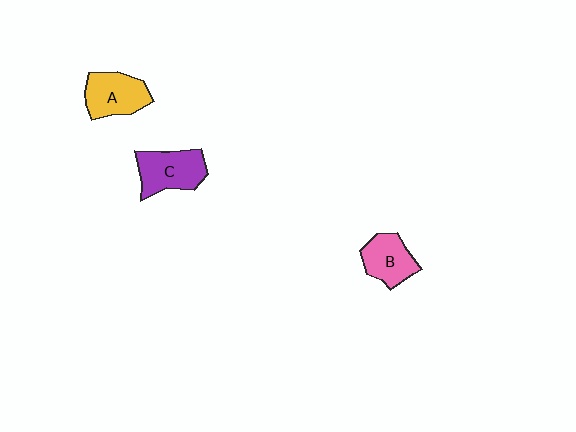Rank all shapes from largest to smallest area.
From largest to smallest: C (purple), A (yellow), B (pink).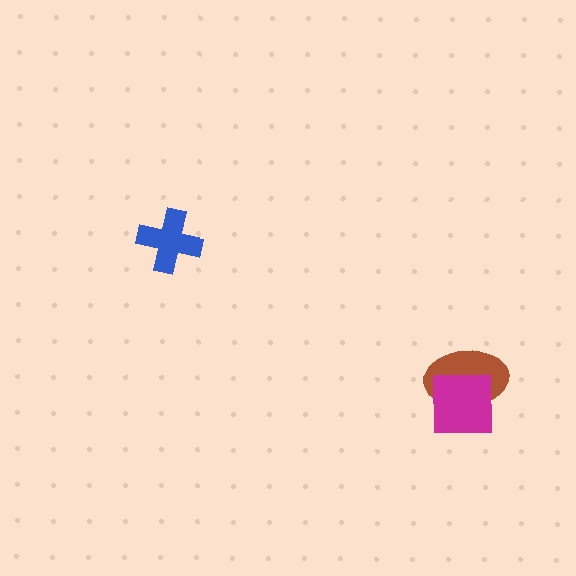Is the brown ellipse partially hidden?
Yes, it is partially covered by another shape.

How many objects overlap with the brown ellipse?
1 object overlaps with the brown ellipse.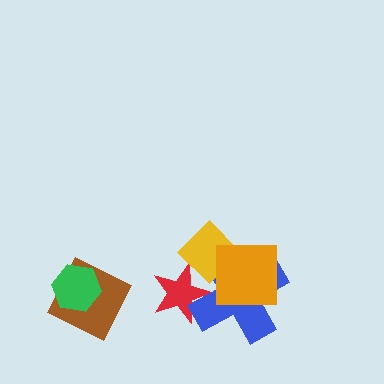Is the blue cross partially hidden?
Yes, it is partially covered by another shape.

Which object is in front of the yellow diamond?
The orange square is in front of the yellow diamond.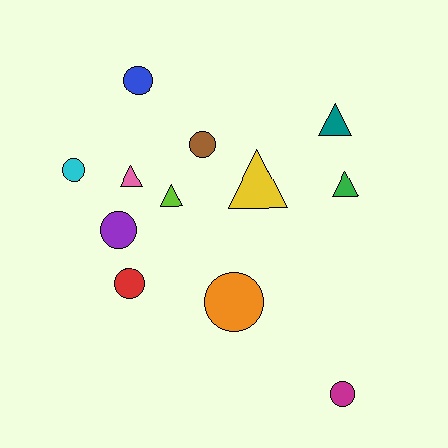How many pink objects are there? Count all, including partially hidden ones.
There is 1 pink object.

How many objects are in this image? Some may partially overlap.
There are 12 objects.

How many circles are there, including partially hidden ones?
There are 7 circles.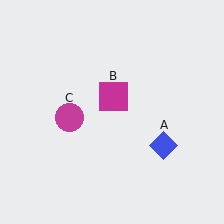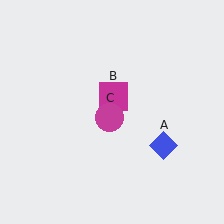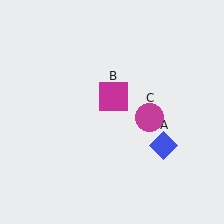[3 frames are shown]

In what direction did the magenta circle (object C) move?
The magenta circle (object C) moved right.